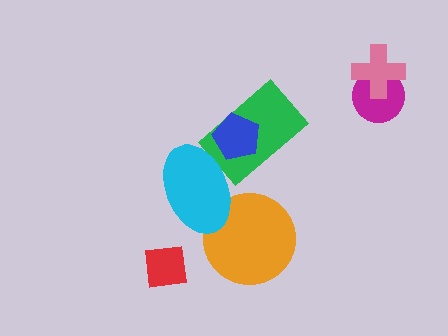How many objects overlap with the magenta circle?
1 object overlaps with the magenta circle.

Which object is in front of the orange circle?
The cyan ellipse is in front of the orange circle.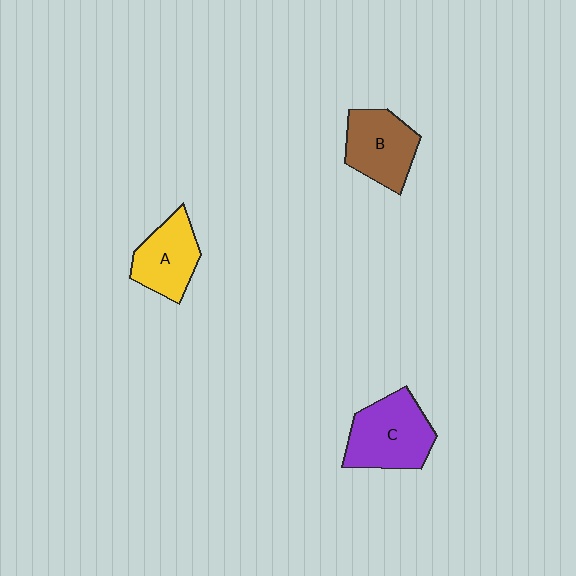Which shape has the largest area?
Shape C (purple).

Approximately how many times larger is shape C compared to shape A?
Approximately 1.3 times.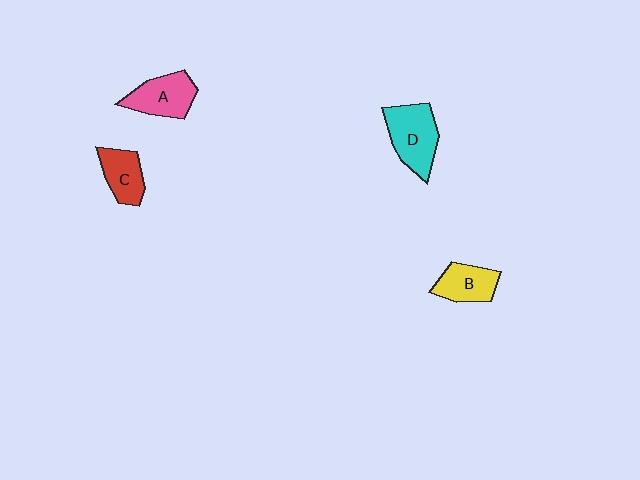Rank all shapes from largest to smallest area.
From largest to smallest: D (cyan), A (pink), B (yellow), C (red).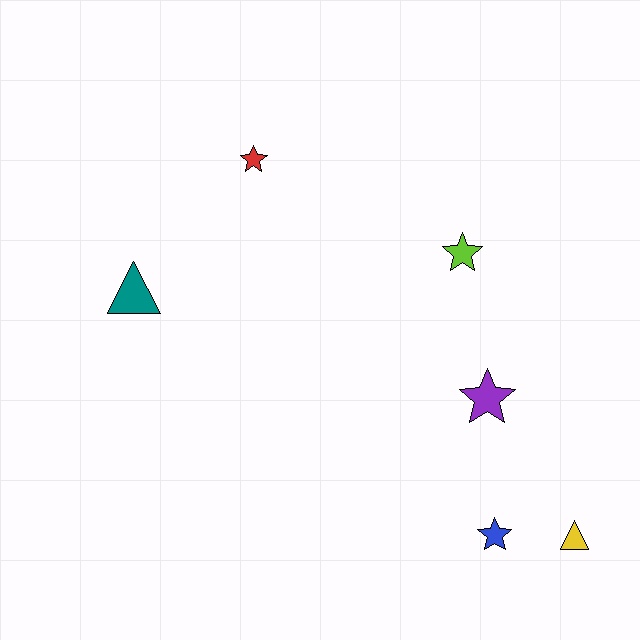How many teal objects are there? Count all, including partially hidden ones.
There is 1 teal object.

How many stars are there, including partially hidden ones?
There are 4 stars.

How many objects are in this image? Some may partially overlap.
There are 6 objects.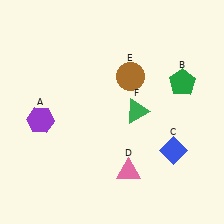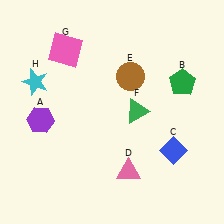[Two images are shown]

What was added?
A pink square (G), a cyan star (H) were added in Image 2.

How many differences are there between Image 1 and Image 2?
There are 2 differences between the two images.